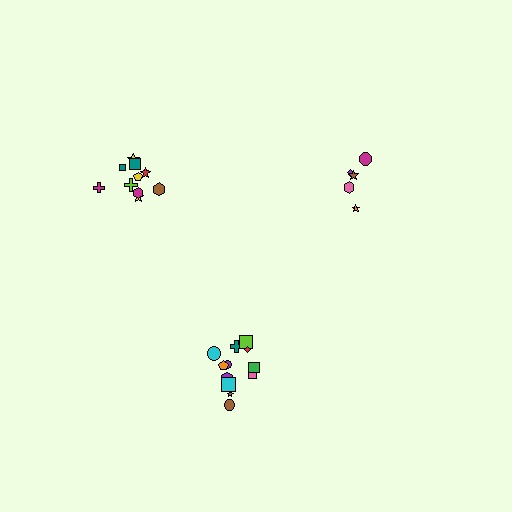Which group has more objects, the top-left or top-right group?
The top-left group.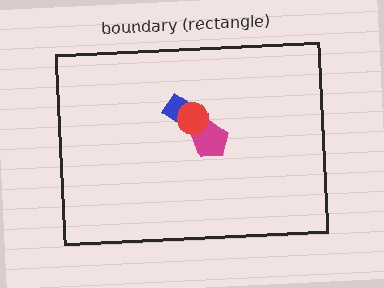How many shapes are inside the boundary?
3 inside, 0 outside.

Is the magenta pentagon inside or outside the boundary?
Inside.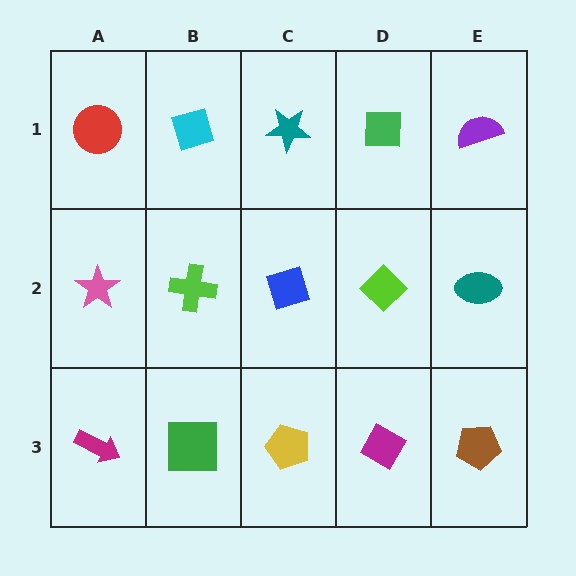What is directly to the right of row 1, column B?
A teal star.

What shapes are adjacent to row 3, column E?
A teal ellipse (row 2, column E), a magenta diamond (row 3, column D).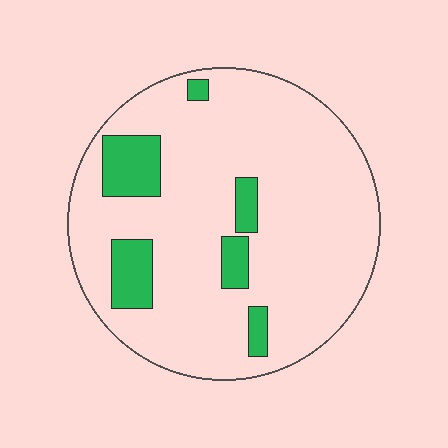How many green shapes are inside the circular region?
6.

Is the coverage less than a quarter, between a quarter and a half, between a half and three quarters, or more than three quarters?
Less than a quarter.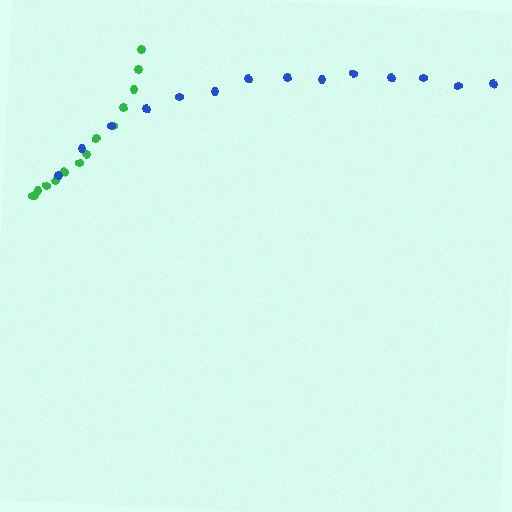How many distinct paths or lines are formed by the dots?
There are 2 distinct paths.